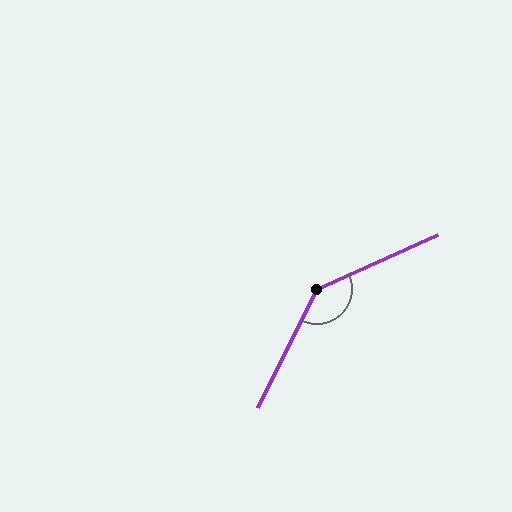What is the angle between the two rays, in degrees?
Approximately 140 degrees.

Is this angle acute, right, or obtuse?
It is obtuse.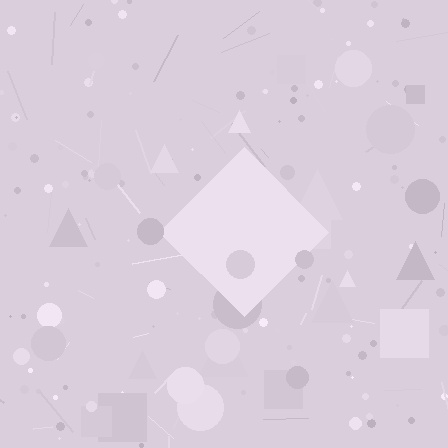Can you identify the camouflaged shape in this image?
The camouflaged shape is a diamond.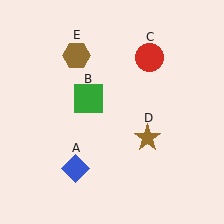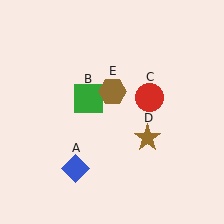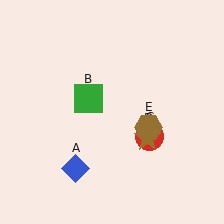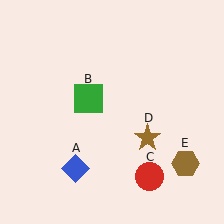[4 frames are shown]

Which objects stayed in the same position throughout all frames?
Blue diamond (object A) and green square (object B) and brown star (object D) remained stationary.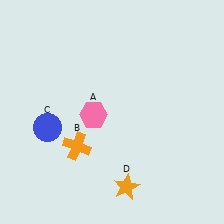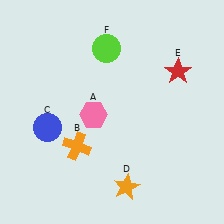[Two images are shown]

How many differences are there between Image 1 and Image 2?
There are 2 differences between the two images.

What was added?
A red star (E), a lime circle (F) were added in Image 2.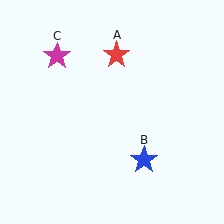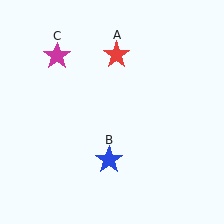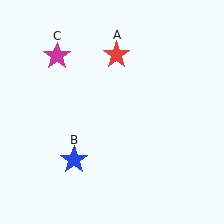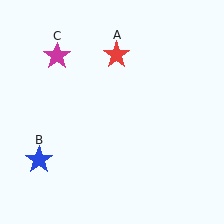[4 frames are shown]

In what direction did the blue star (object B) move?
The blue star (object B) moved left.